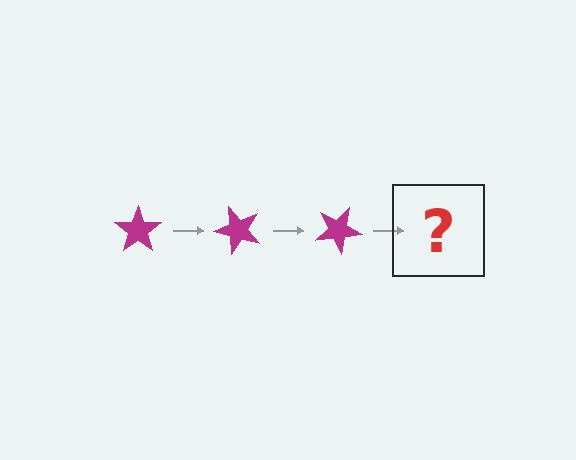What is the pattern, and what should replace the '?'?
The pattern is that the star rotates 50 degrees each step. The '?' should be a magenta star rotated 150 degrees.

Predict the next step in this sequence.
The next step is a magenta star rotated 150 degrees.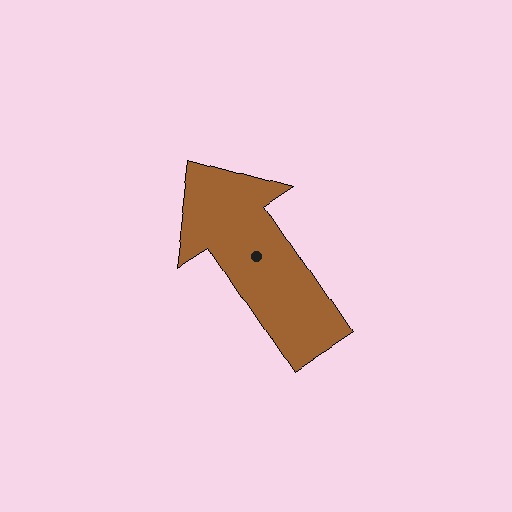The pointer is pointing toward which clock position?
Roughly 11 o'clock.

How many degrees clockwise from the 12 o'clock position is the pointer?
Approximately 326 degrees.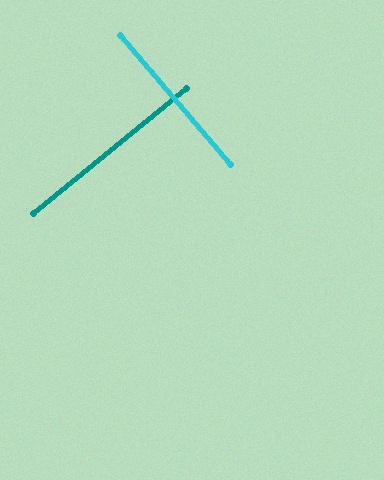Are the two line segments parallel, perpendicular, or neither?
Perpendicular — they meet at approximately 89°.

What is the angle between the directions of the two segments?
Approximately 89 degrees.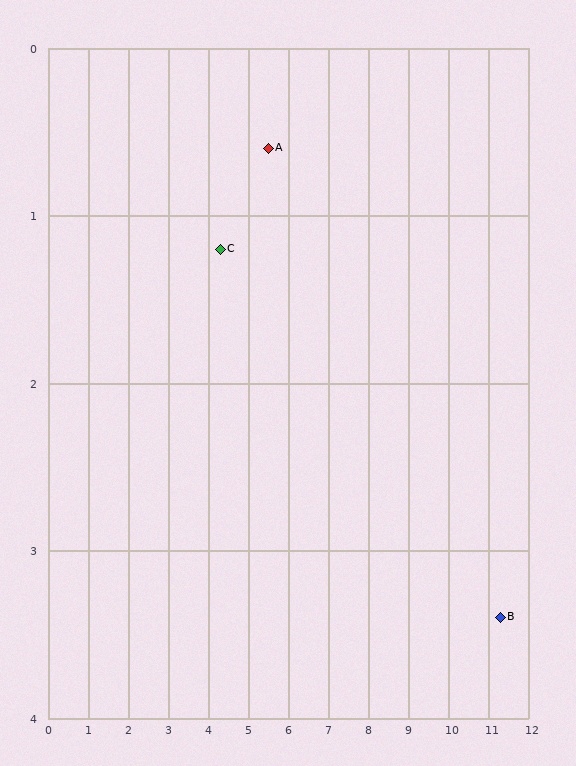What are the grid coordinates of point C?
Point C is at approximately (4.3, 1.2).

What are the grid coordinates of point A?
Point A is at approximately (5.5, 0.6).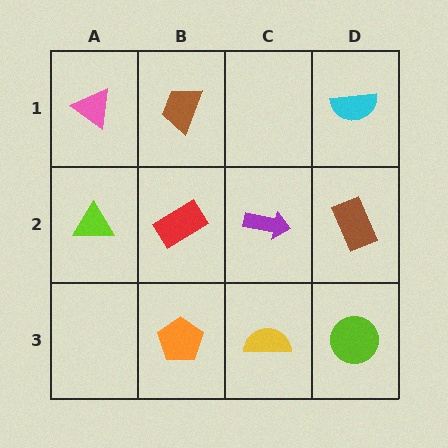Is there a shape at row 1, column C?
No, that cell is empty.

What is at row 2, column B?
A red rectangle.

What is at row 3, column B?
An orange pentagon.